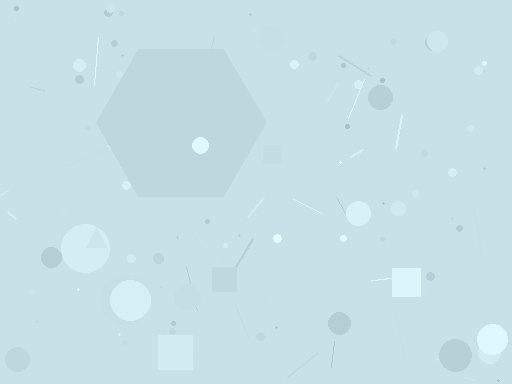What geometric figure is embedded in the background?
A hexagon is embedded in the background.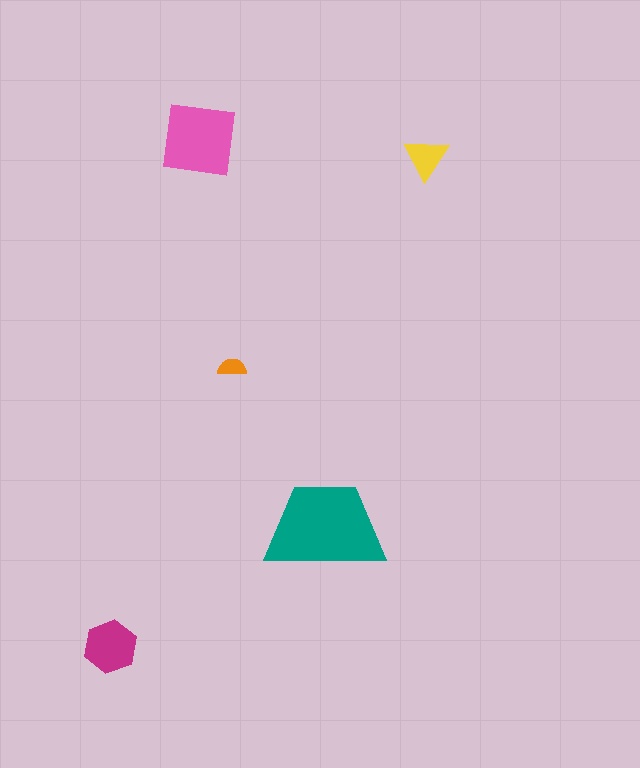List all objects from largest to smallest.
The teal trapezoid, the pink square, the magenta hexagon, the yellow triangle, the orange semicircle.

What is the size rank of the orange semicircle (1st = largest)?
5th.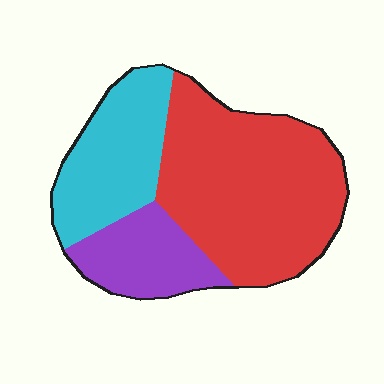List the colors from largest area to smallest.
From largest to smallest: red, cyan, purple.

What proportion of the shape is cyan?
Cyan covers about 25% of the shape.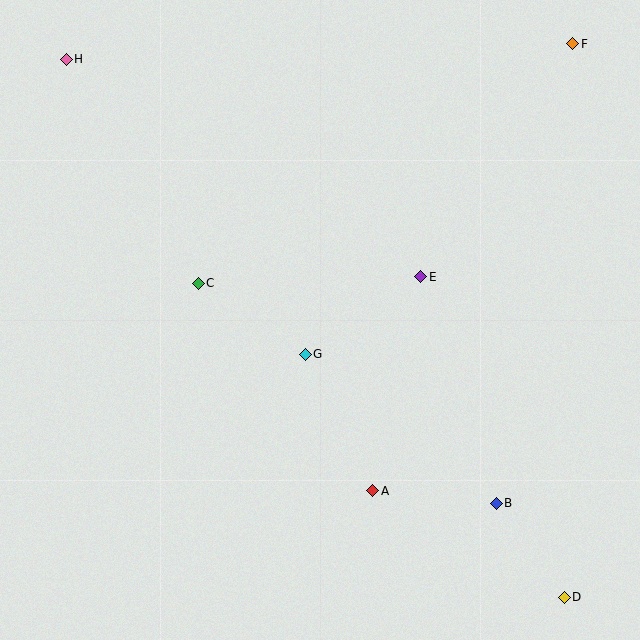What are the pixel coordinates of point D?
Point D is at (564, 597).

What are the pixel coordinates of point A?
Point A is at (373, 491).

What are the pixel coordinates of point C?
Point C is at (198, 283).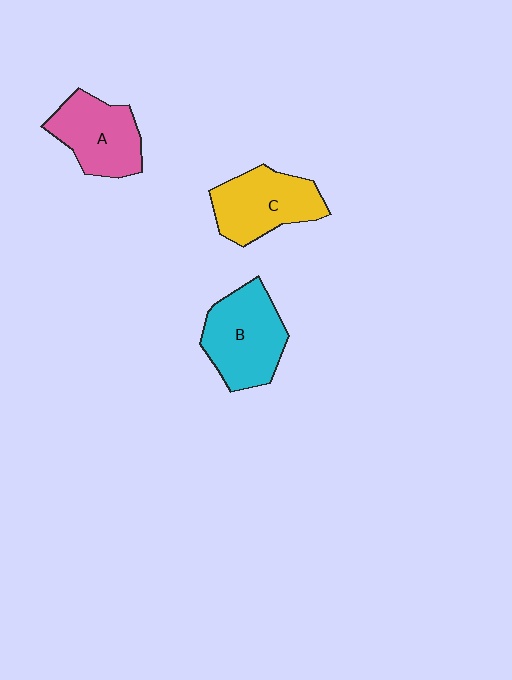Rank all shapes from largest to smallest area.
From largest to smallest: B (cyan), C (yellow), A (pink).